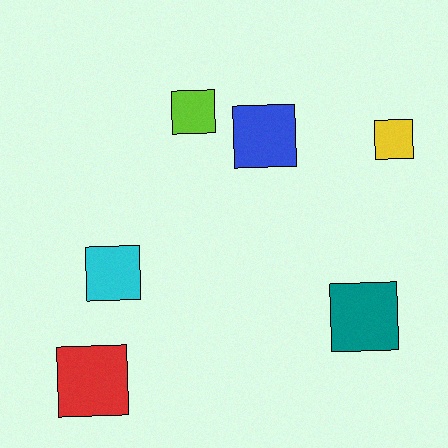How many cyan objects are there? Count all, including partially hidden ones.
There is 1 cyan object.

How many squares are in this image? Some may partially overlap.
There are 6 squares.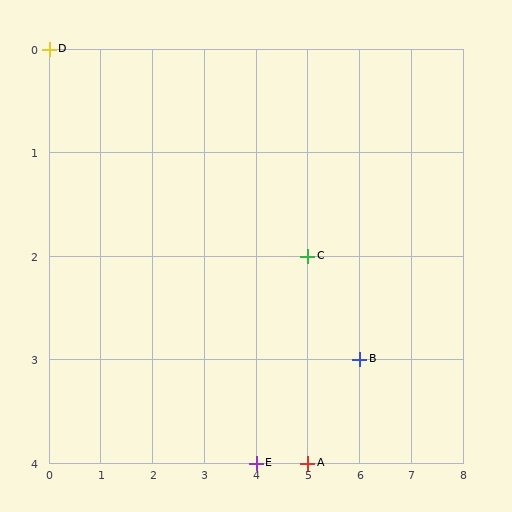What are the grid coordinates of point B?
Point B is at grid coordinates (6, 3).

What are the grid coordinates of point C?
Point C is at grid coordinates (5, 2).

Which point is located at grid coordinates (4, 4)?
Point E is at (4, 4).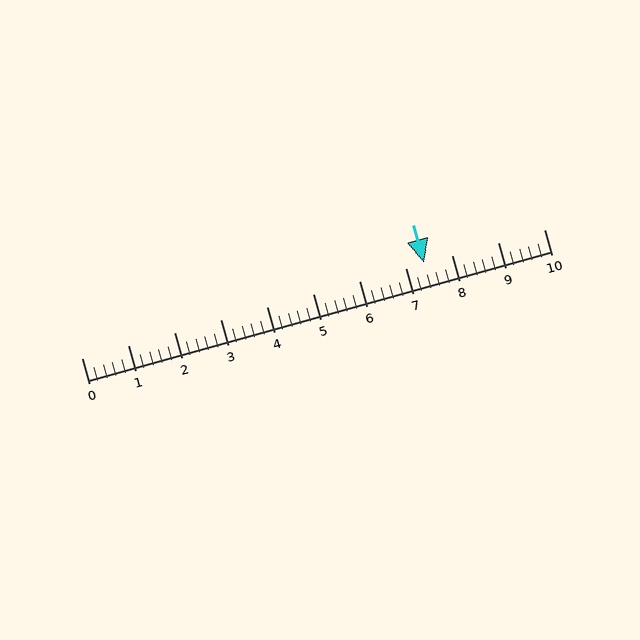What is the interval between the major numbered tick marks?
The major tick marks are spaced 1 units apart.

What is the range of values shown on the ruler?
The ruler shows values from 0 to 10.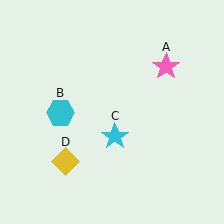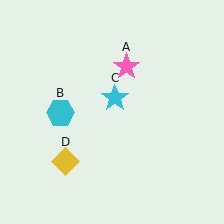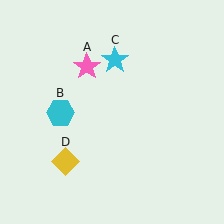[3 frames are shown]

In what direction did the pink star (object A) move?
The pink star (object A) moved left.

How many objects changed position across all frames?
2 objects changed position: pink star (object A), cyan star (object C).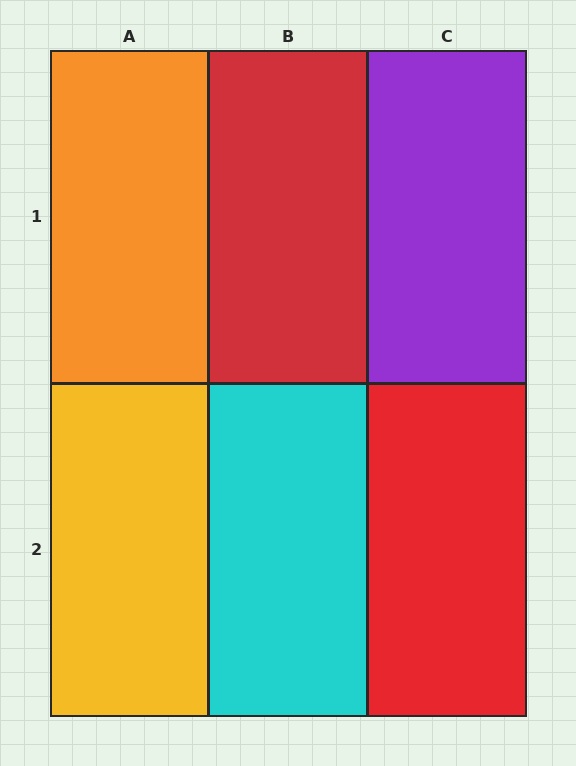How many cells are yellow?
1 cell is yellow.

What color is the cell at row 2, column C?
Red.